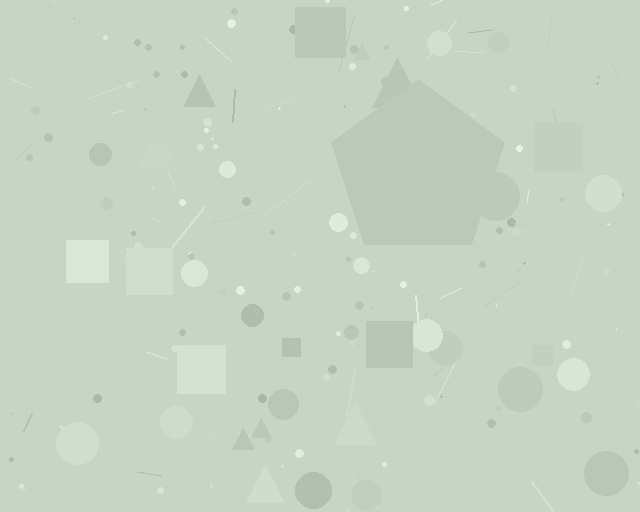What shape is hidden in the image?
A pentagon is hidden in the image.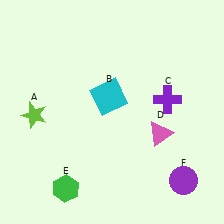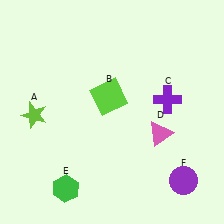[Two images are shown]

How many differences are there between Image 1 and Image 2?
There is 1 difference between the two images.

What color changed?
The square (B) changed from cyan in Image 1 to lime in Image 2.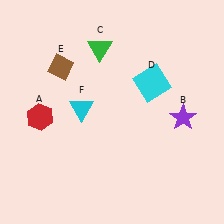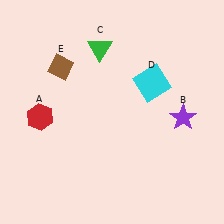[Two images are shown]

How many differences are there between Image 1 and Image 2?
There is 1 difference between the two images.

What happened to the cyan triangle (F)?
The cyan triangle (F) was removed in Image 2. It was in the top-left area of Image 1.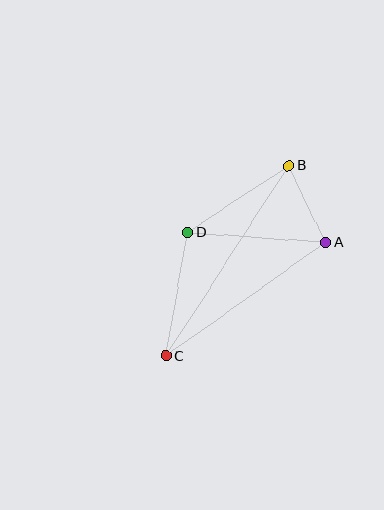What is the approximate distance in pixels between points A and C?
The distance between A and C is approximately 196 pixels.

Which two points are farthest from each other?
Points B and C are farthest from each other.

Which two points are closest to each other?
Points A and B are closest to each other.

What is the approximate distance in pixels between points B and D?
The distance between B and D is approximately 121 pixels.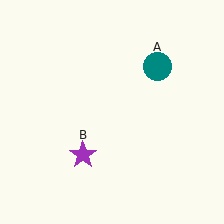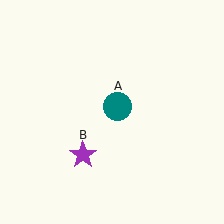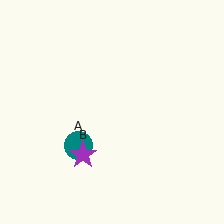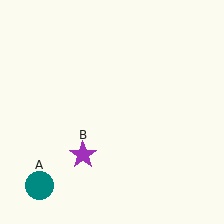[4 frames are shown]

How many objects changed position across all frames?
1 object changed position: teal circle (object A).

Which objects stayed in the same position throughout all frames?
Purple star (object B) remained stationary.